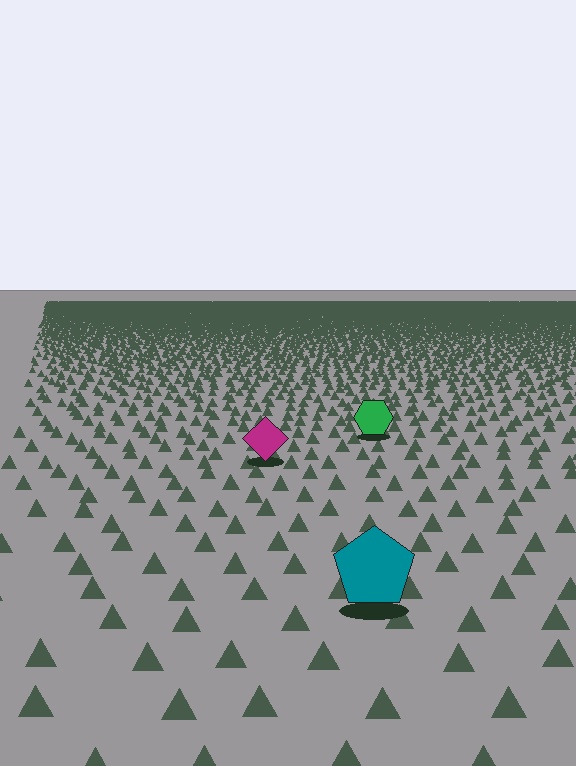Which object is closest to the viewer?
The teal pentagon is closest. The texture marks near it are larger and more spread out.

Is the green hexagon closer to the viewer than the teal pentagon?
No. The teal pentagon is closer — you can tell from the texture gradient: the ground texture is coarser near it.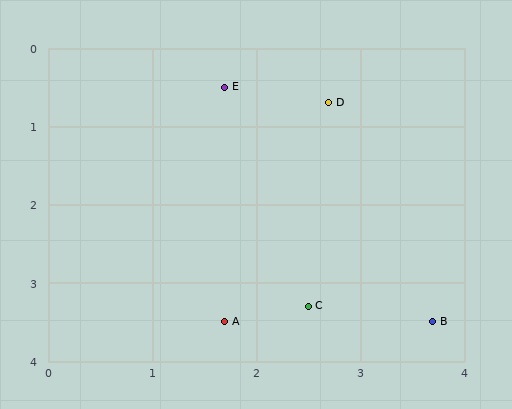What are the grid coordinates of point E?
Point E is at approximately (1.7, 0.5).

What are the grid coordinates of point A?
Point A is at approximately (1.7, 3.5).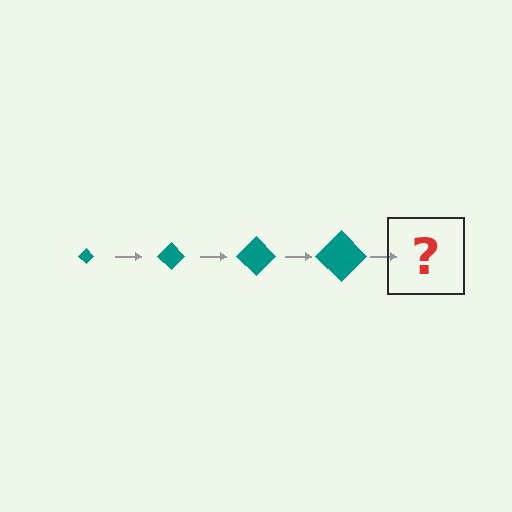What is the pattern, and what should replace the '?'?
The pattern is that the diamond gets progressively larger each step. The '?' should be a teal diamond, larger than the previous one.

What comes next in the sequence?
The next element should be a teal diamond, larger than the previous one.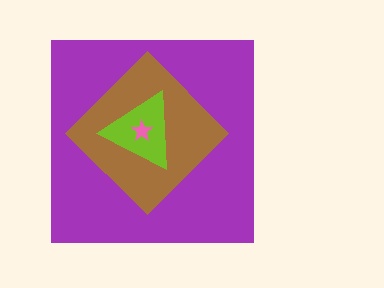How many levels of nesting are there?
4.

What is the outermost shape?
The purple square.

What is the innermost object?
The pink star.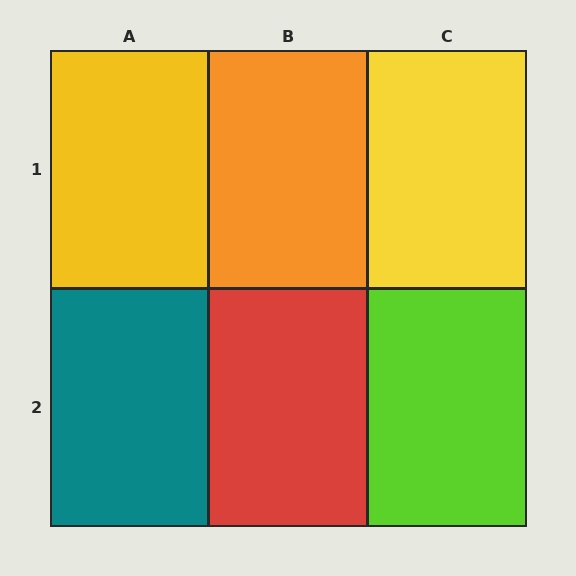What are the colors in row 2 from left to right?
Teal, red, lime.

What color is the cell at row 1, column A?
Yellow.